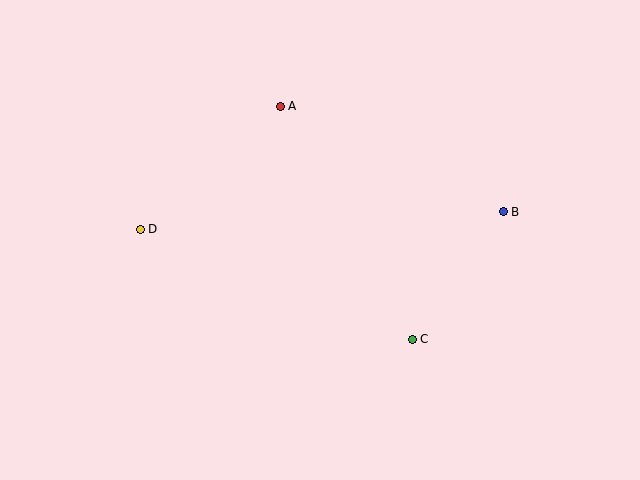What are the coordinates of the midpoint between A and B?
The midpoint between A and B is at (391, 159).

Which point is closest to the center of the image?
Point C at (412, 339) is closest to the center.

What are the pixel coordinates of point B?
Point B is at (503, 212).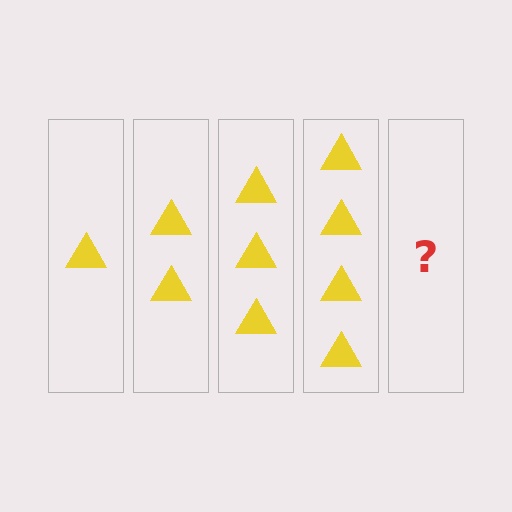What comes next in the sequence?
The next element should be 5 triangles.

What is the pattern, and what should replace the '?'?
The pattern is that each step adds one more triangle. The '?' should be 5 triangles.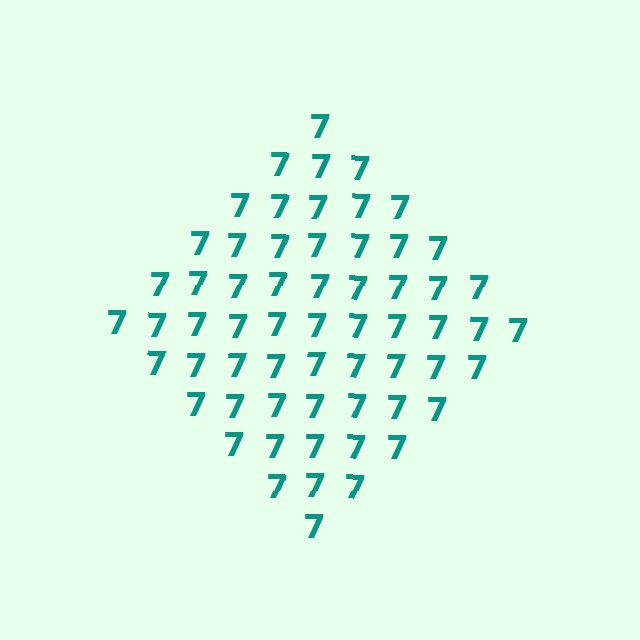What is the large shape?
The large shape is a diamond.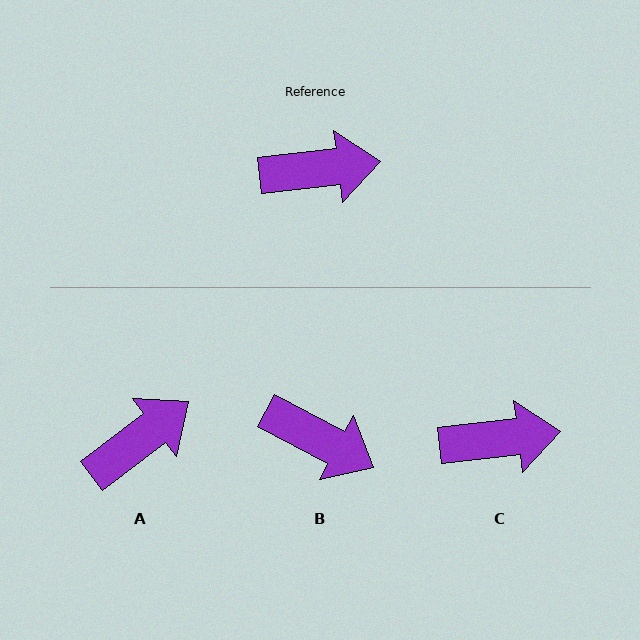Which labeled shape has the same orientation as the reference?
C.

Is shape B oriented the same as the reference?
No, it is off by about 35 degrees.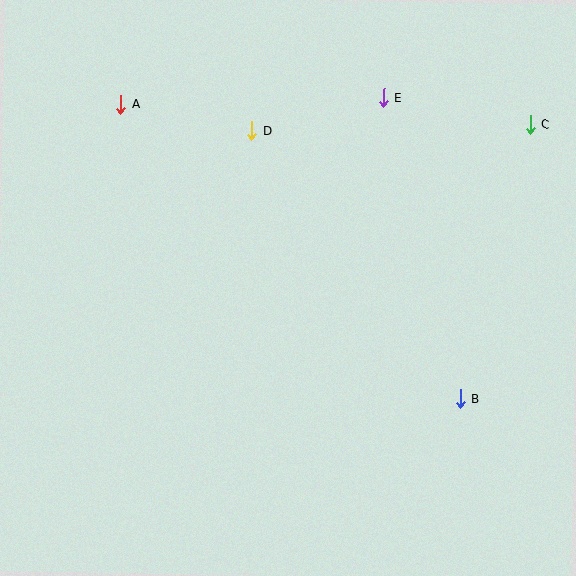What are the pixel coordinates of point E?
Point E is at (383, 97).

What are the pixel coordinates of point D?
Point D is at (252, 131).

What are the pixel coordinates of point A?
Point A is at (121, 104).